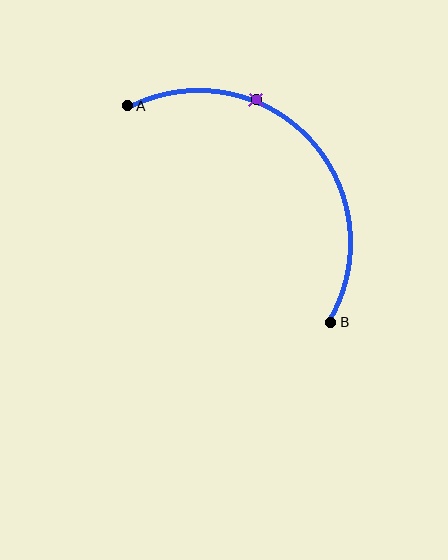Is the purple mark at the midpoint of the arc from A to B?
No. The purple mark lies on the arc but is closer to endpoint A. The arc midpoint would be at the point on the curve equidistant along the arc from both A and B.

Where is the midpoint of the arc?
The arc midpoint is the point on the curve farthest from the straight line joining A and B. It sits above and to the right of that line.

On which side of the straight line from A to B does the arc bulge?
The arc bulges above and to the right of the straight line connecting A and B.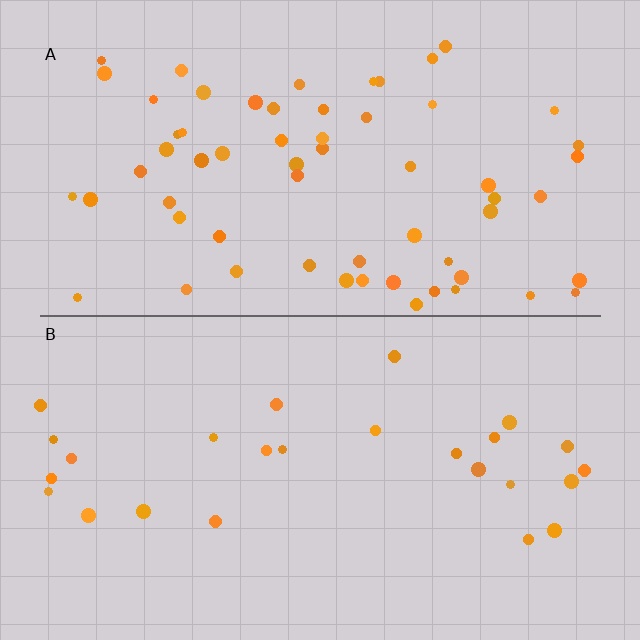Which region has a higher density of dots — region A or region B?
A (the top).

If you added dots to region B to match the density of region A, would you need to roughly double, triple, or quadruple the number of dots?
Approximately double.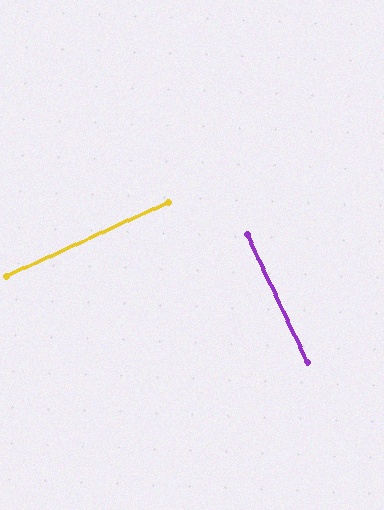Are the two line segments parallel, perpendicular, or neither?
Perpendicular — they meet at approximately 89°.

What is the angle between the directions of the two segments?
Approximately 89 degrees.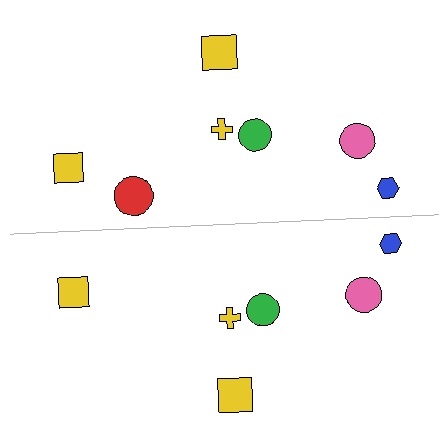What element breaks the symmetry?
A red circle is missing from the bottom side.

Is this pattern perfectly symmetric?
No, the pattern is not perfectly symmetric. A red circle is missing from the bottom side.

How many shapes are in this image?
There are 13 shapes in this image.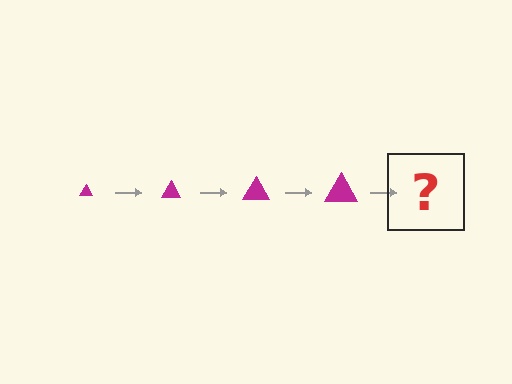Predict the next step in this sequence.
The next step is a magenta triangle, larger than the previous one.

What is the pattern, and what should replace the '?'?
The pattern is that the triangle gets progressively larger each step. The '?' should be a magenta triangle, larger than the previous one.